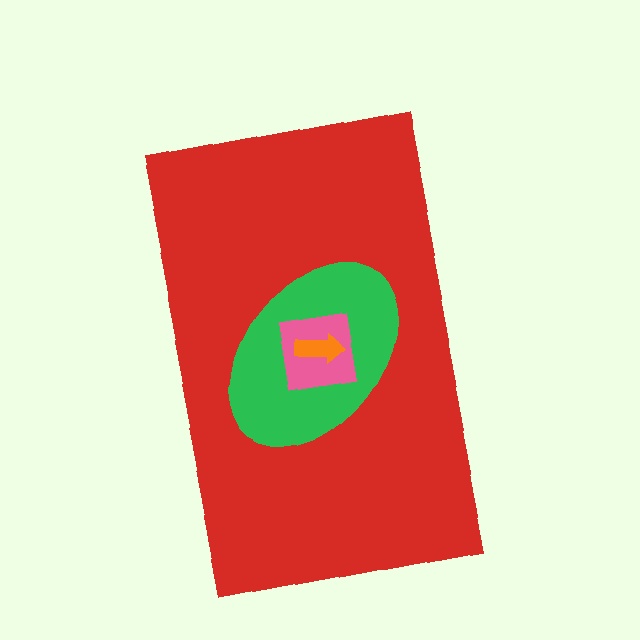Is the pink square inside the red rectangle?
Yes.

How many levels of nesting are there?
4.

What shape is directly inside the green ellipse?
The pink square.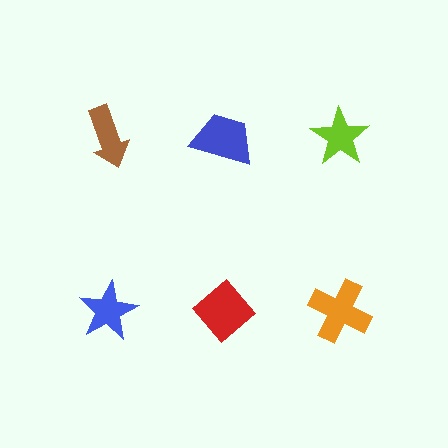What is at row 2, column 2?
A red diamond.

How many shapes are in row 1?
3 shapes.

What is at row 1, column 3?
A lime star.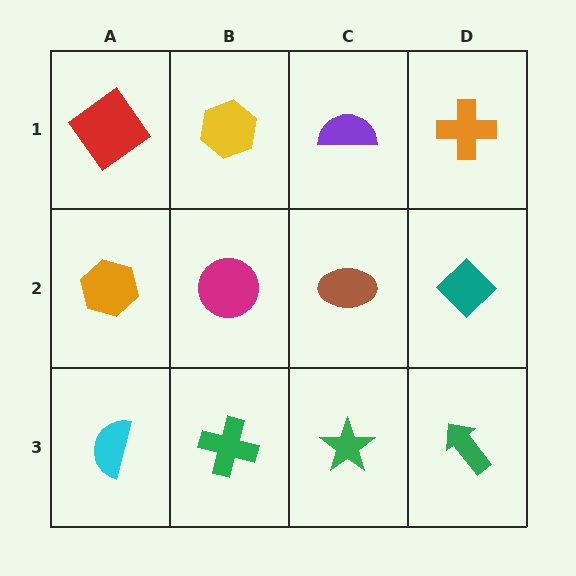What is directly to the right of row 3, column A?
A green cross.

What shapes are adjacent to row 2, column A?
A red diamond (row 1, column A), a cyan semicircle (row 3, column A), a magenta circle (row 2, column B).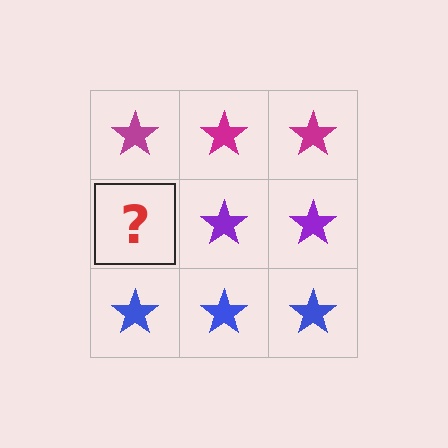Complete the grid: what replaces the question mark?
The question mark should be replaced with a purple star.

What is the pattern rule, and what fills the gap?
The rule is that each row has a consistent color. The gap should be filled with a purple star.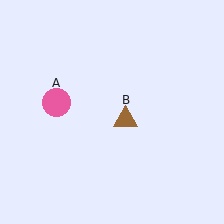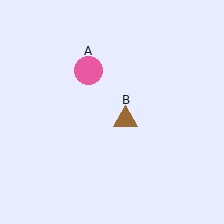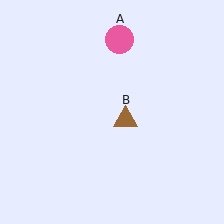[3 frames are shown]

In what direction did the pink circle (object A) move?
The pink circle (object A) moved up and to the right.